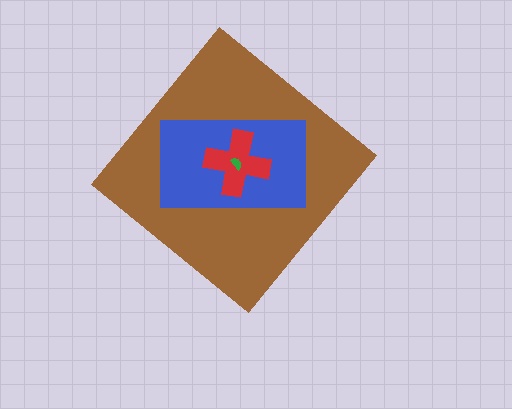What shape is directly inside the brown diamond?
The blue rectangle.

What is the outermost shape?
The brown diamond.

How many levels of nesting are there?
4.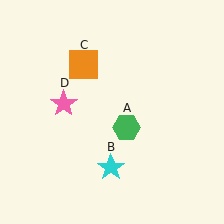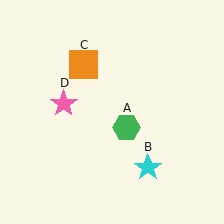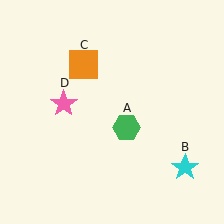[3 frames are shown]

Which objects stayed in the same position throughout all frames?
Green hexagon (object A) and orange square (object C) and pink star (object D) remained stationary.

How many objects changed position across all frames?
1 object changed position: cyan star (object B).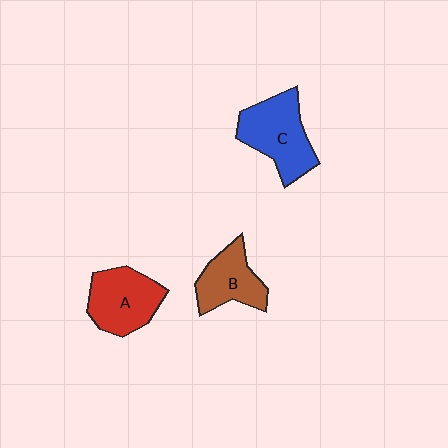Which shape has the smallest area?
Shape B (brown).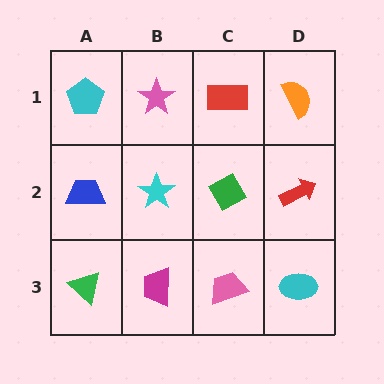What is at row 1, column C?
A red rectangle.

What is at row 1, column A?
A cyan pentagon.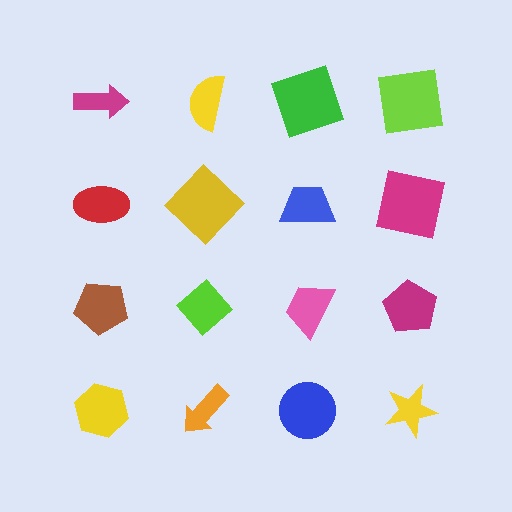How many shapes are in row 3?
4 shapes.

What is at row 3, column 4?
A magenta pentagon.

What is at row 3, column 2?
A lime diamond.